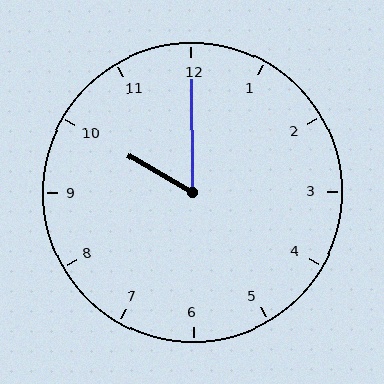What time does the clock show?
10:00.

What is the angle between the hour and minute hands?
Approximately 60 degrees.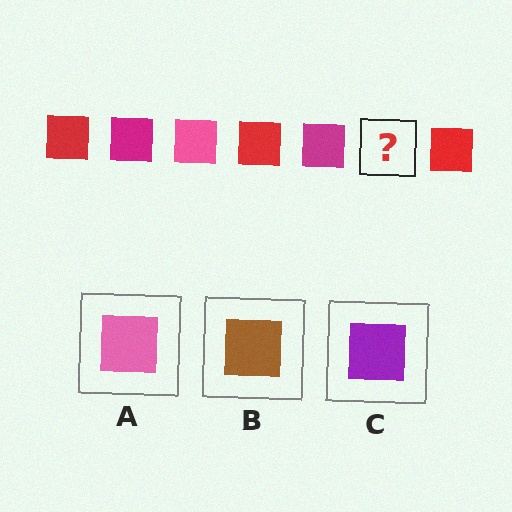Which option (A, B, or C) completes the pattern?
A.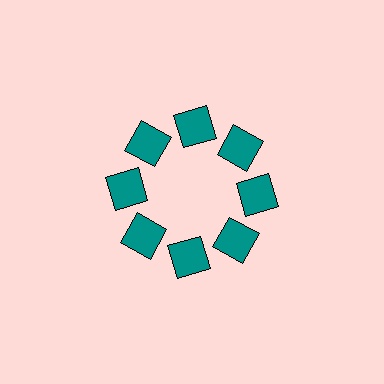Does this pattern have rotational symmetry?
Yes, this pattern has 8-fold rotational symmetry. It looks the same after rotating 45 degrees around the center.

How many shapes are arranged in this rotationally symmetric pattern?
There are 8 shapes, arranged in 8 groups of 1.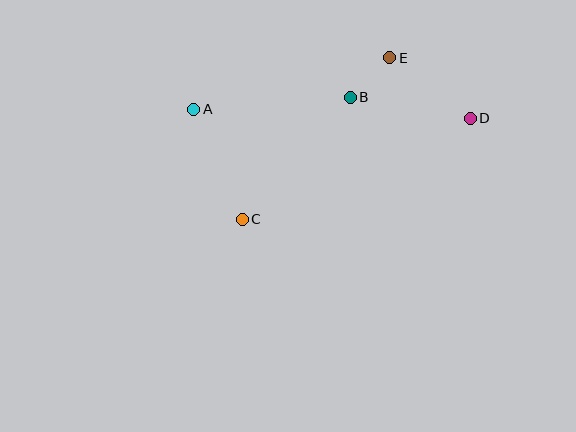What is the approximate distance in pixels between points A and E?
The distance between A and E is approximately 203 pixels.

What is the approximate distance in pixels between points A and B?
The distance between A and B is approximately 157 pixels.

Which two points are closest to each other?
Points B and E are closest to each other.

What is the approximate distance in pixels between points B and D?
The distance between B and D is approximately 122 pixels.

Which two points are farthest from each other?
Points A and D are farthest from each other.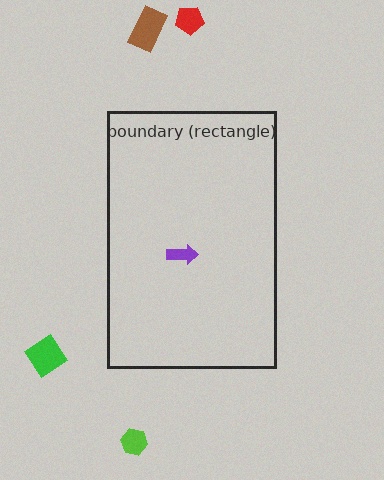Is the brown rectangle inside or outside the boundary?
Outside.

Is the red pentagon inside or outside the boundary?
Outside.